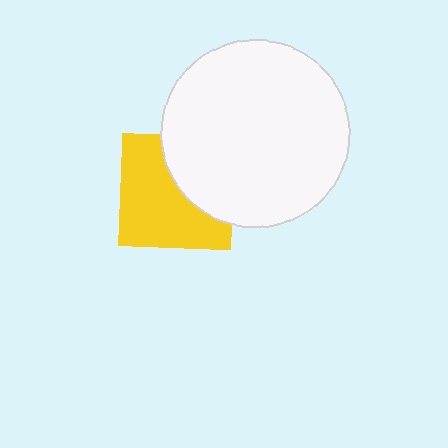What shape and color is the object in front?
The object in front is a white circle.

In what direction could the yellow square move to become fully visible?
The yellow square could move toward the lower-left. That would shift it out from behind the white circle entirely.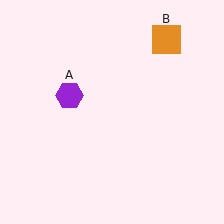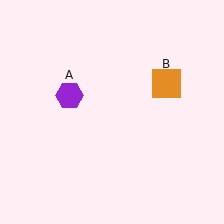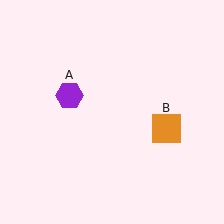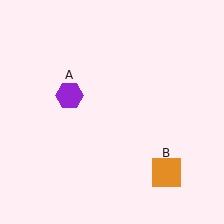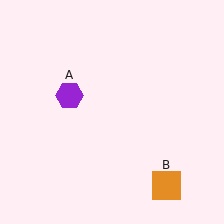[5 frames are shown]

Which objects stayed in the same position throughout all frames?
Purple hexagon (object A) remained stationary.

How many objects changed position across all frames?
1 object changed position: orange square (object B).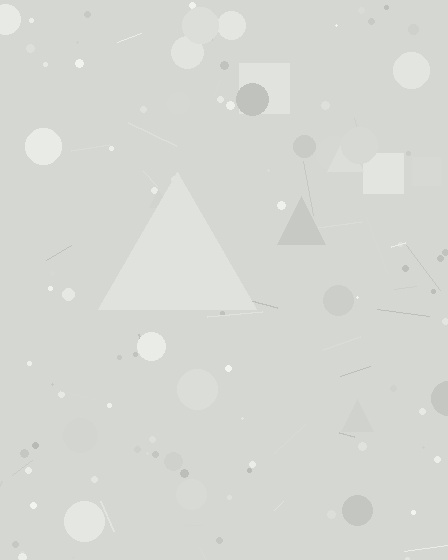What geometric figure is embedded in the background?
A triangle is embedded in the background.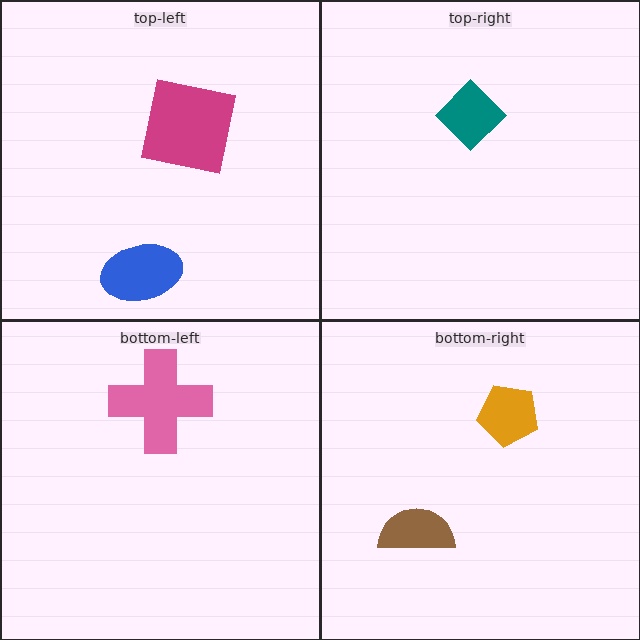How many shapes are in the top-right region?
1.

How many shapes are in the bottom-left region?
1.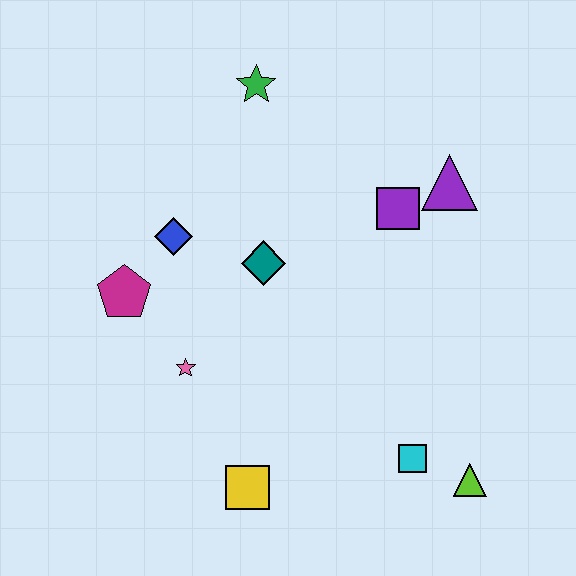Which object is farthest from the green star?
The lime triangle is farthest from the green star.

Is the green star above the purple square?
Yes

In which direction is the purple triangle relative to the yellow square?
The purple triangle is above the yellow square.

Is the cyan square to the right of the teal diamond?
Yes